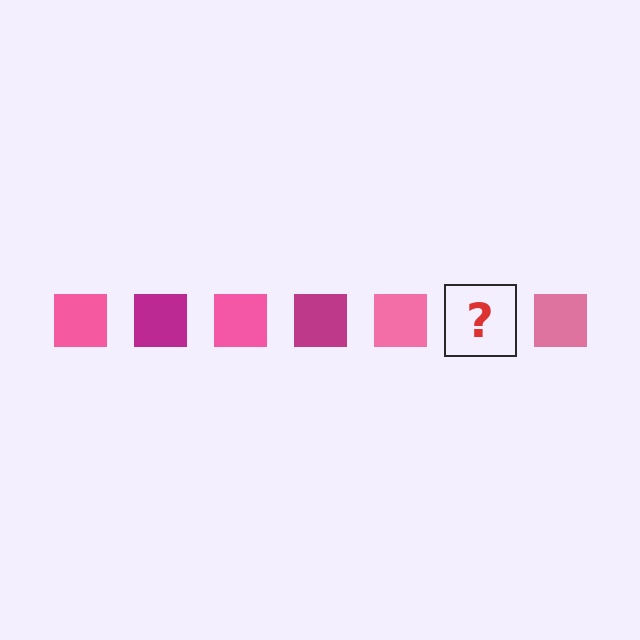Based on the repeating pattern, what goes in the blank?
The blank should be a magenta square.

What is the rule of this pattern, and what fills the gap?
The rule is that the pattern cycles through pink, magenta squares. The gap should be filled with a magenta square.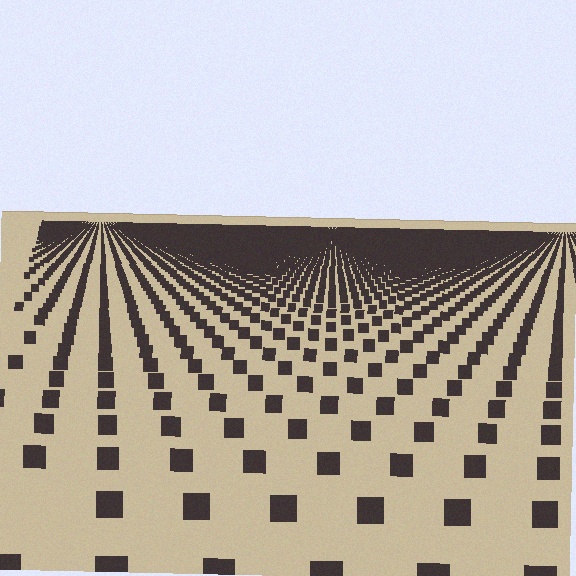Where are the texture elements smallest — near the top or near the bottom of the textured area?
Near the top.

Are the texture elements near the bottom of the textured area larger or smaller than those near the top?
Larger. Near the bottom, elements are closer to the viewer and appear at a bigger on-screen size.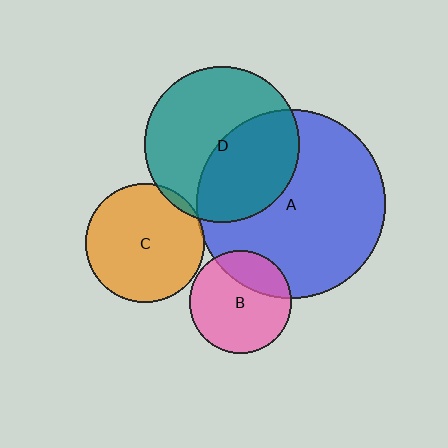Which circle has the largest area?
Circle A (blue).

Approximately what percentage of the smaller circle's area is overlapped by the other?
Approximately 45%.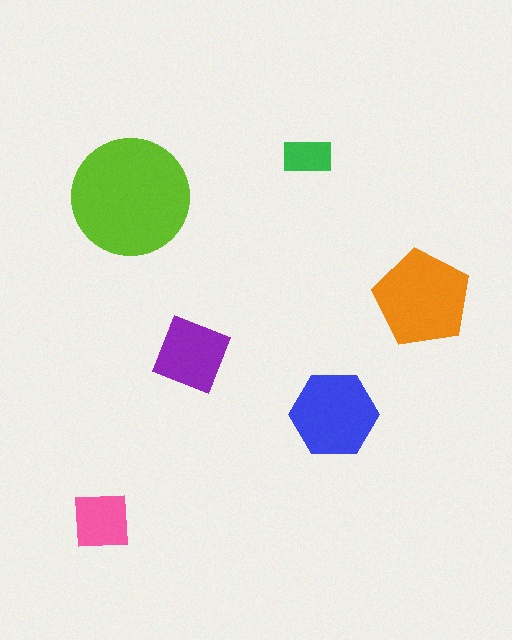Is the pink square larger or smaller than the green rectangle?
Larger.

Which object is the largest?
The lime circle.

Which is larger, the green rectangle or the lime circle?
The lime circle.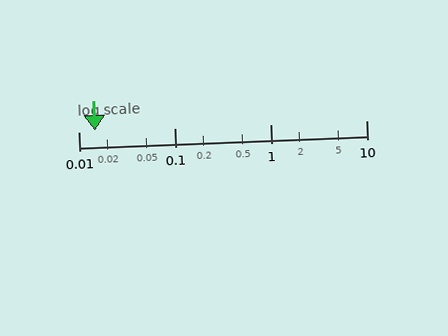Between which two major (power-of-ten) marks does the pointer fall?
The pointer is between 0.01 and 0.1.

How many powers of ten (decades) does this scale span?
The scale spans 3 decades, from 0.01 to 10.